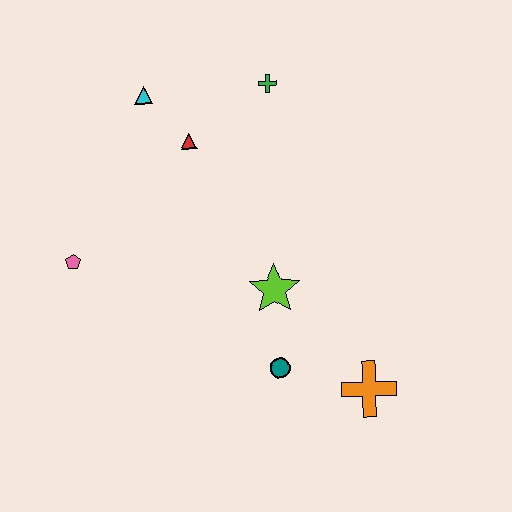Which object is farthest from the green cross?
The orange cross is farthest from the green cross.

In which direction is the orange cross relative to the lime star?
The orange cross is below the lime star.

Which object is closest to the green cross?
The red triangle is closest to the green cross.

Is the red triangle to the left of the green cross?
Yes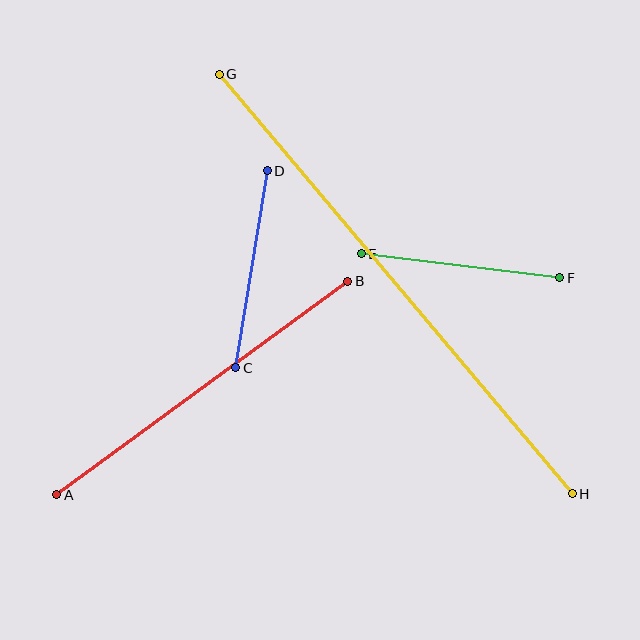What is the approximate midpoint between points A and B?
The midpoint is at approximately (202, 388) pixels.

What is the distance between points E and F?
The distance is approximately 200 pixels.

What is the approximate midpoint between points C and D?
The midpoint is at approximately (251, 269) pixels.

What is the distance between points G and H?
The distance is approximately 548 pixels.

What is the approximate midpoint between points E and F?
The midpoint is at approximately (461, 266) pixels.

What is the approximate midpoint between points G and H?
The midpoint is at approximately (396, 284) pixels.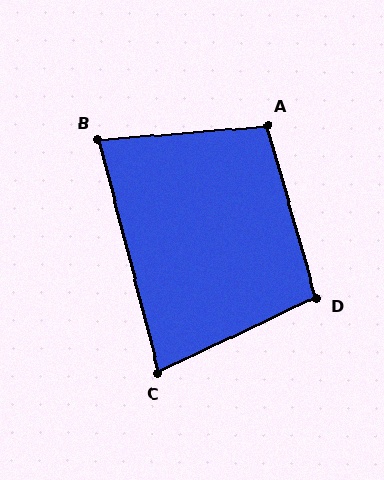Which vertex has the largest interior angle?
A, at approximately 101 degrees.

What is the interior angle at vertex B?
Approximately 80 degrees (acute).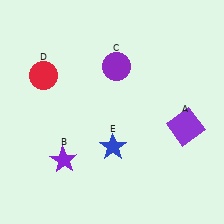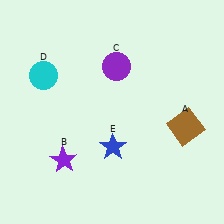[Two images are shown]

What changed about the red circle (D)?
In Image 1, D is red. In Image 2, it changed to cyan.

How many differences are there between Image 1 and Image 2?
There are 2 differences between the two images.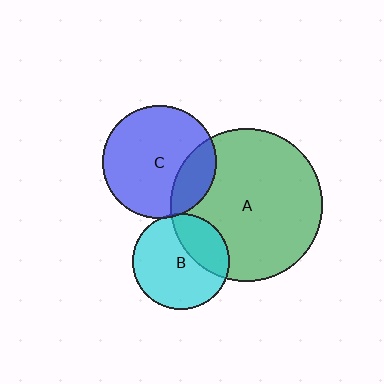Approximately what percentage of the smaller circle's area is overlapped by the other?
Approximately 30%.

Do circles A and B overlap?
Yes.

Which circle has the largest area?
Circle A (green).